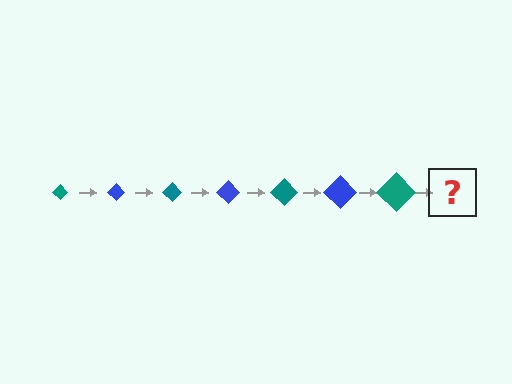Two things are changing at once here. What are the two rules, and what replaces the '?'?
The two rules are that the diamond grows larger each step and the color cycles through teal and blue. The '?' should be a blue diamond, larger than the previous one.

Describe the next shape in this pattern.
It should be a blue diamond, larger than the previous one.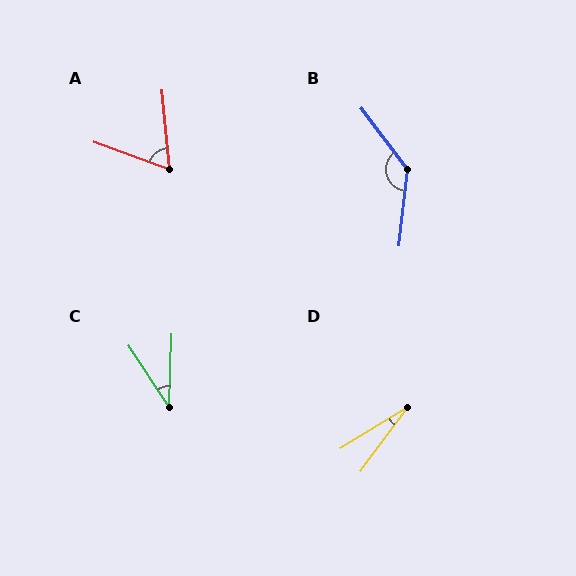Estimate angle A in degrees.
Approximately 65 degrees.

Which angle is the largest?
B, at approximately 137 degrees.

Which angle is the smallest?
D, at approximately 22 degrees.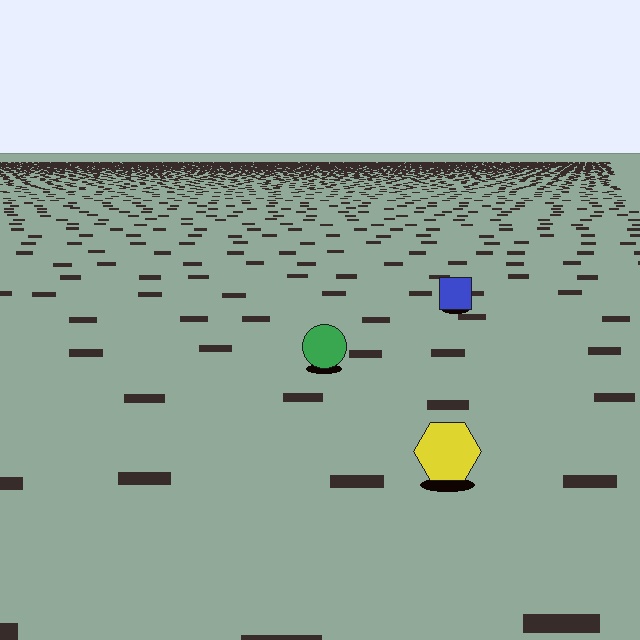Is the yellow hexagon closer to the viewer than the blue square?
Yes. The yellow hexagon is closer — you can tell from the texture gradient: the ground texture is coarser near it.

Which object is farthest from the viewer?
The blue square is farthest from the viewer. It appears smaller and the ground texture around it is denser.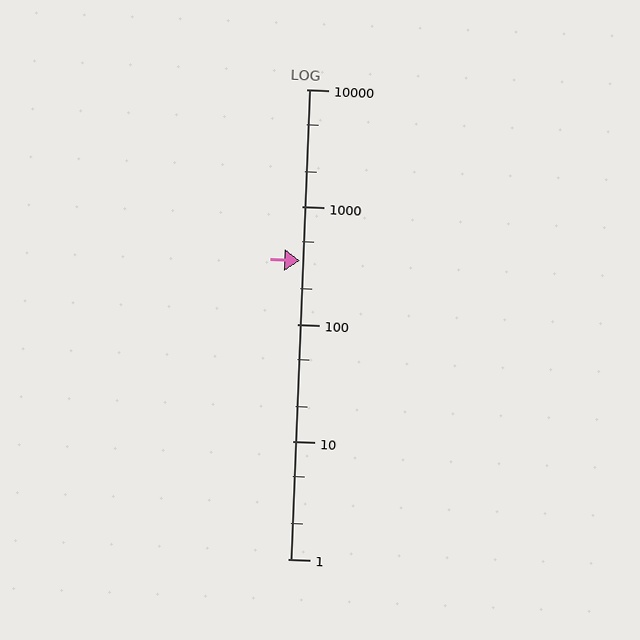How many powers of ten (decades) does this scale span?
The scale spans 4 decades, from 1 to 10000.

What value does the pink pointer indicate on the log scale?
The pointer indicates approximately 350.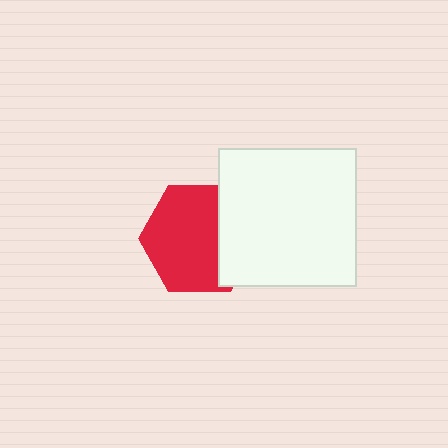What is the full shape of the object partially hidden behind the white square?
The partially hidden object is a red hexagon.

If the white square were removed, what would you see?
You would see the complete red hexagon.